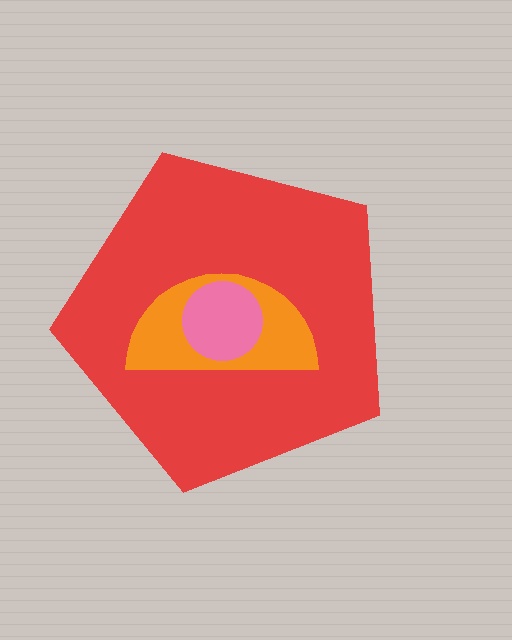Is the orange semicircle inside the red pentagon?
Yes.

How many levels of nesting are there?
3.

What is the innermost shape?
The pink circle.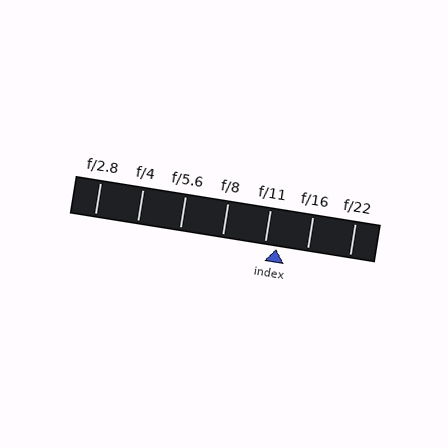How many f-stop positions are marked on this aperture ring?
There are 7 f-stop positions marked.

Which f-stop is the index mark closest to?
The index mark is closest to f/11.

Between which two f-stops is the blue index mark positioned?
The index mark is between f/11 and f/16.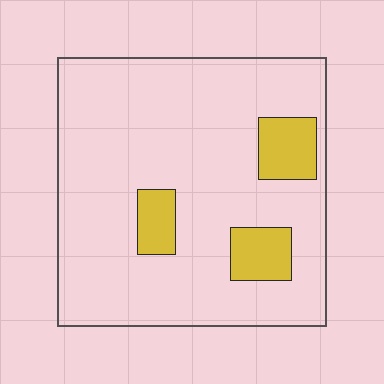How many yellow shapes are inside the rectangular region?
3.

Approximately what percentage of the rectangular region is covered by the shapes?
Approximately 15%.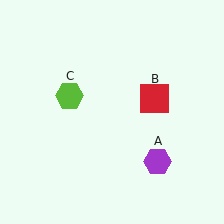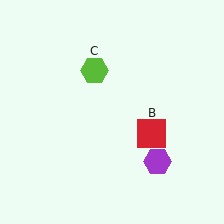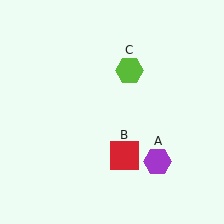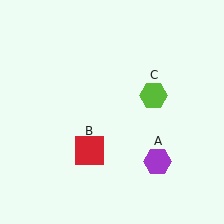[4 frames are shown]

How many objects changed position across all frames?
2 objects changed position: red square (object B), lime hexagon (object C).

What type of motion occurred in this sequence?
The red square (object B), lime hexagon (object C) rotated clockwise around the center of the scene.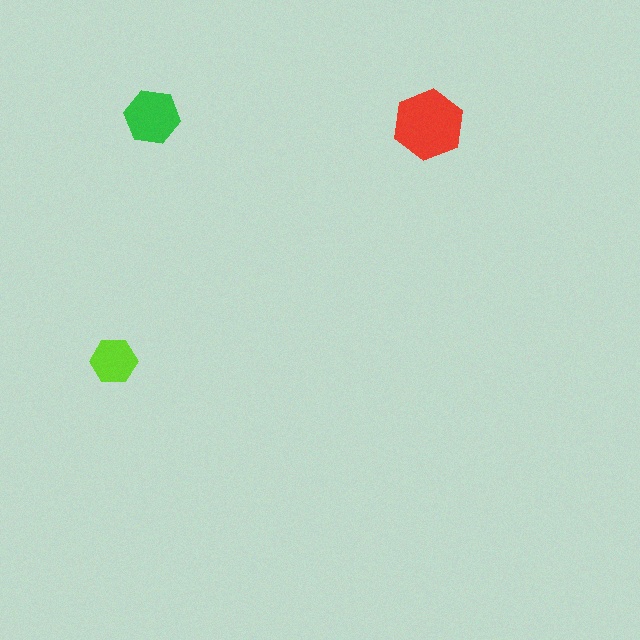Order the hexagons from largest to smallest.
the red one, the green one, the lime one.